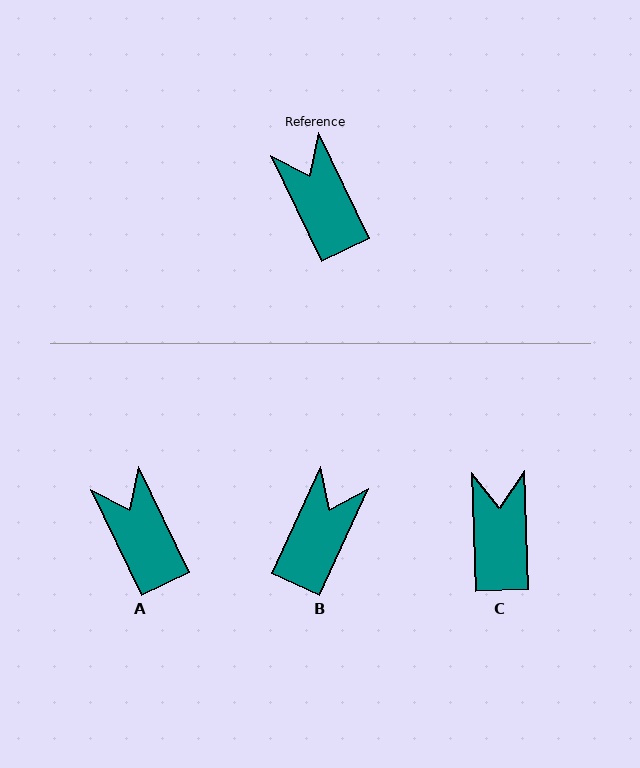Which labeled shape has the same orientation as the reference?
A.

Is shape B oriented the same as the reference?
No, it is off by about 50 degrees.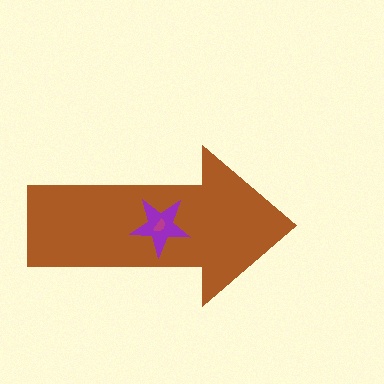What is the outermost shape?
The brown arrow.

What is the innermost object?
The magenta semicircle.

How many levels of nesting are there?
3.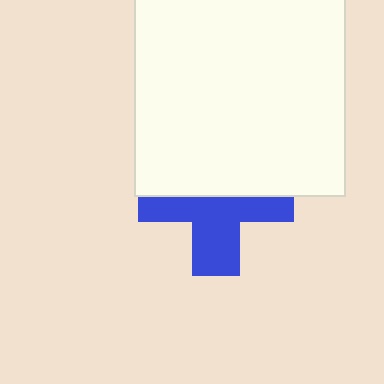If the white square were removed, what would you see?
You would see the complete blue cross.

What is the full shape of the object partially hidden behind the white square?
The partially hidden object is a blue cross.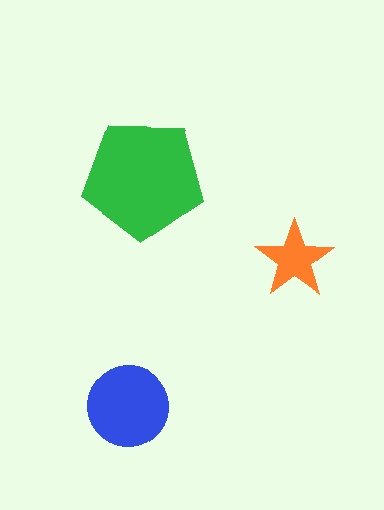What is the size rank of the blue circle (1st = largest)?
2nd.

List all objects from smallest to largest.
The orange star, the blue circle, the green pentagon.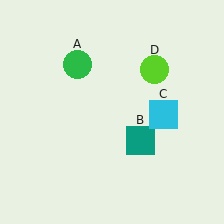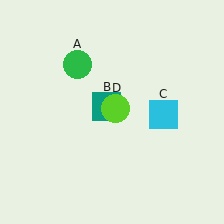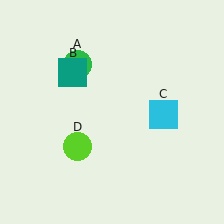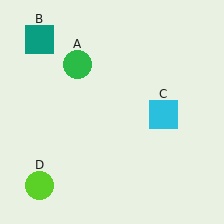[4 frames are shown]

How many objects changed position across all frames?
2 objects changed position: teal square (object B), lime circle (object D).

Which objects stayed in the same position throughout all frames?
Green circle (object A) and cyan square (object C) remained stationary.